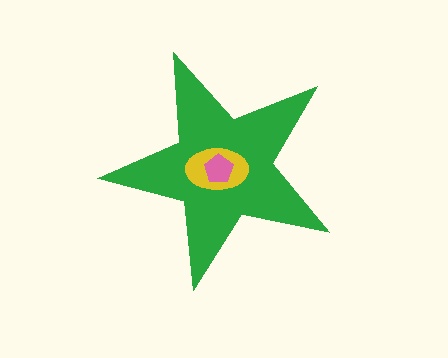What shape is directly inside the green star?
The yellow ellipse.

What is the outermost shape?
The green star.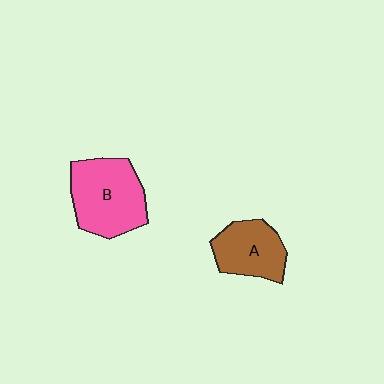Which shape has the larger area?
Shape B (pink).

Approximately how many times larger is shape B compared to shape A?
Approximately 1.4 times.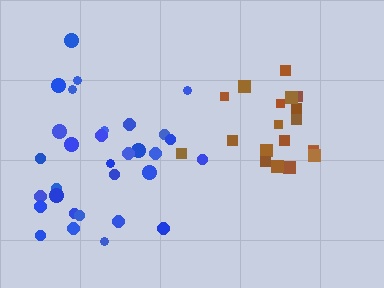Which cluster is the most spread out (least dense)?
Blue.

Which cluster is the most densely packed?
Brown.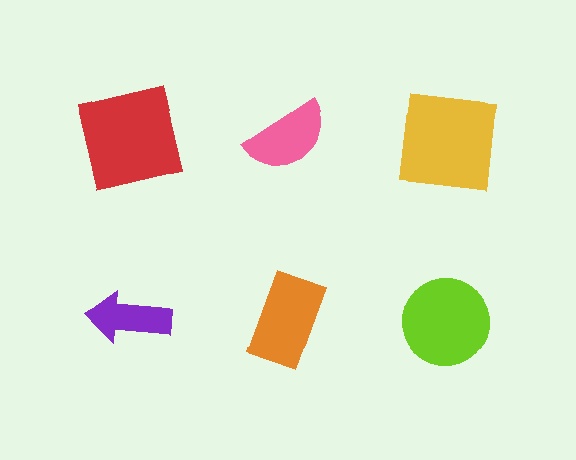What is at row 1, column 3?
A yellow square.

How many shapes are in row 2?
3 shapes.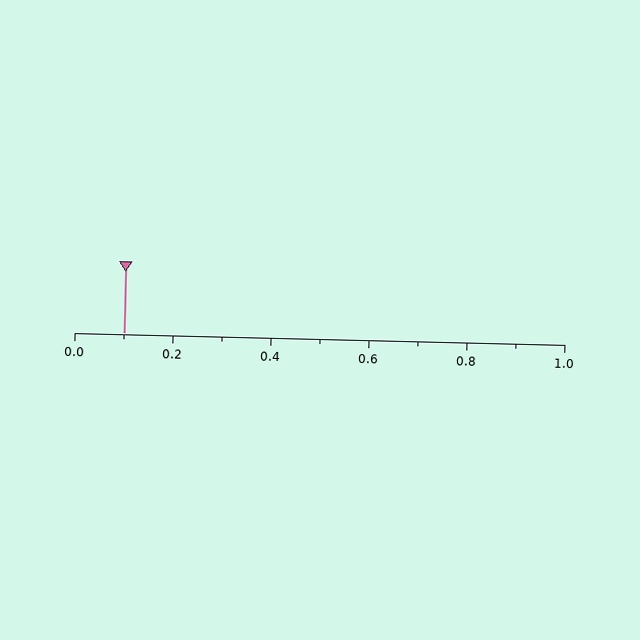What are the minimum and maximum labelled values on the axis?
The axis runs from 0.0 to 1.0.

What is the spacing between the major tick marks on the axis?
The major ticks are spaced 0.2 apart.